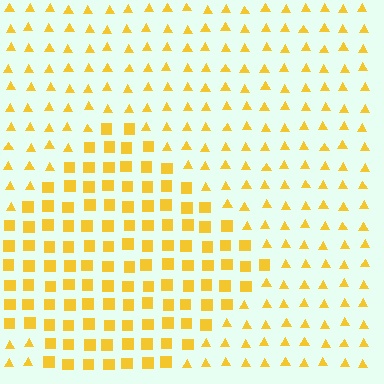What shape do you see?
I see a diamond.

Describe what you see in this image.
The image is filled with small yellow elements arranged in a uniform grid. A diamond-shaped region contains squares, while the surrounding area contains triangles. The boundary is defined purely by the change in element shape.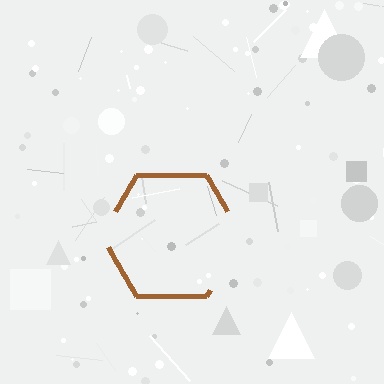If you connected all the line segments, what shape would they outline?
They would outline a hexagon.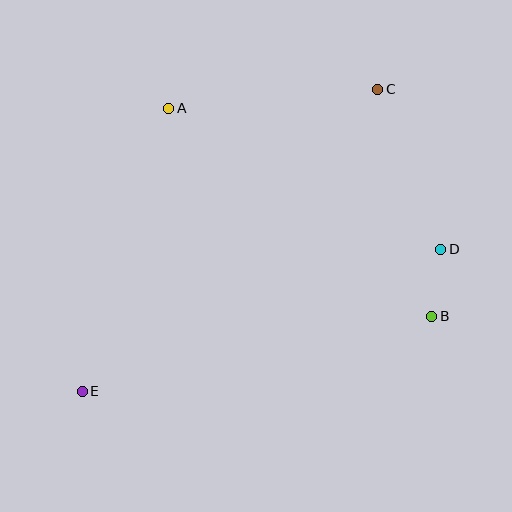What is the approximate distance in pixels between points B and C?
The distance between B and C is approximately 233 pixels.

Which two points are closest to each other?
Points B and D are closest to each other.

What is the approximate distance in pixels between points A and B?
The distance between A and B is approximately 335 pixels.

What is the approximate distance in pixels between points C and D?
The distance between C and D is approximately 172 pixels.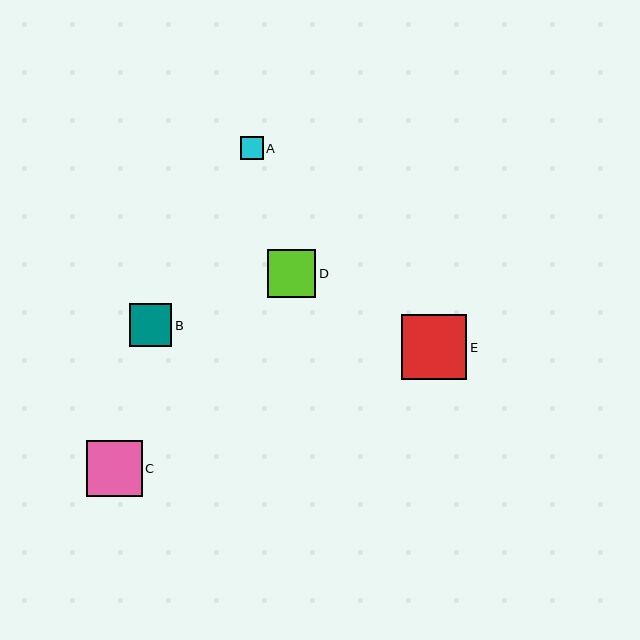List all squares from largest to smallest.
From largest to smallest: E, C, D, B, A.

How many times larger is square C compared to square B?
Square C is approximately 1.3 times the size of square B.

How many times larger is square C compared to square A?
Square C is approximately 2.4 times the size of square A.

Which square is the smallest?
Square A is the smallest with a size of approximately 23 pixels.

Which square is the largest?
Square E is the largest with a size of approximately 65 pixels.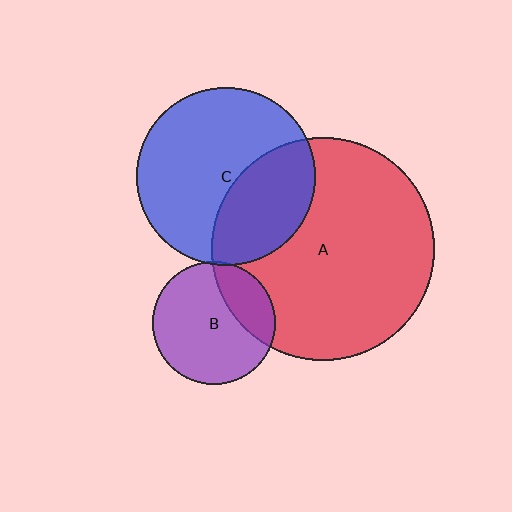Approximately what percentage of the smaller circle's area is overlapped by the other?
Approximately 35%.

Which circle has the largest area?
Circle A (red).